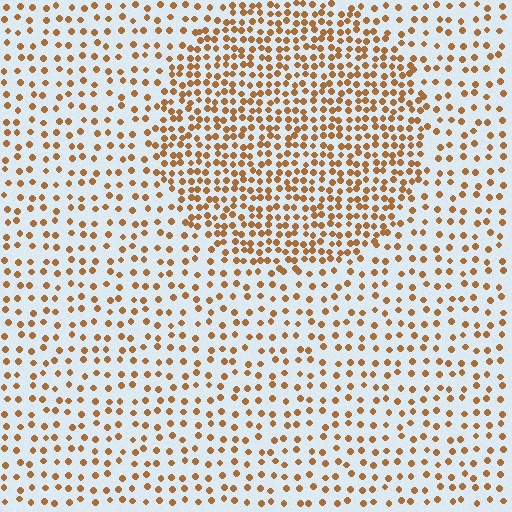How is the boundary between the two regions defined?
The boundary is defined by a change in element density (approximately 2.1x ratio). All elements are the same color, size, and shape.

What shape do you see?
I see a circle.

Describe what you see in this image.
The image contains small brown elements arranged at two different densities. A circle-shaped region is visible where the elements are more densely packed than the surrounding area.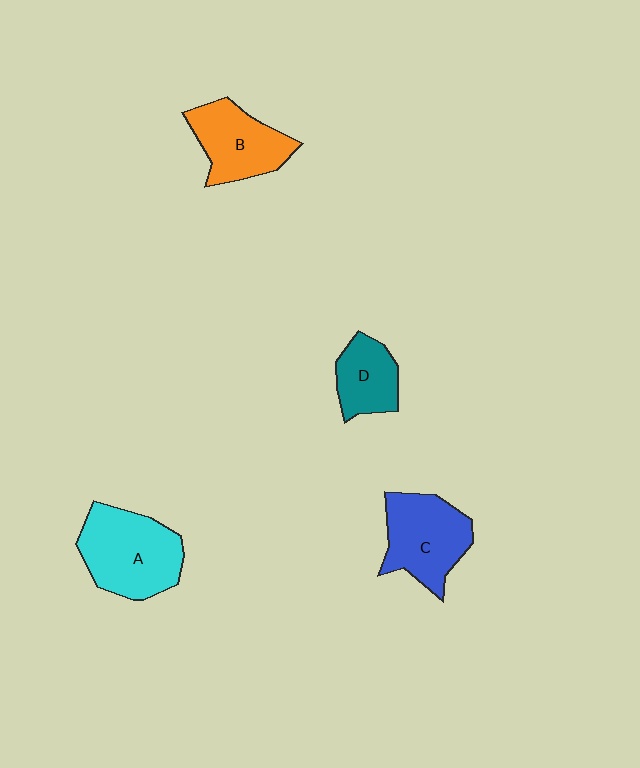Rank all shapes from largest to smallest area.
From largest to smallest: A (cyan), C (blue), B (orange), D (teal).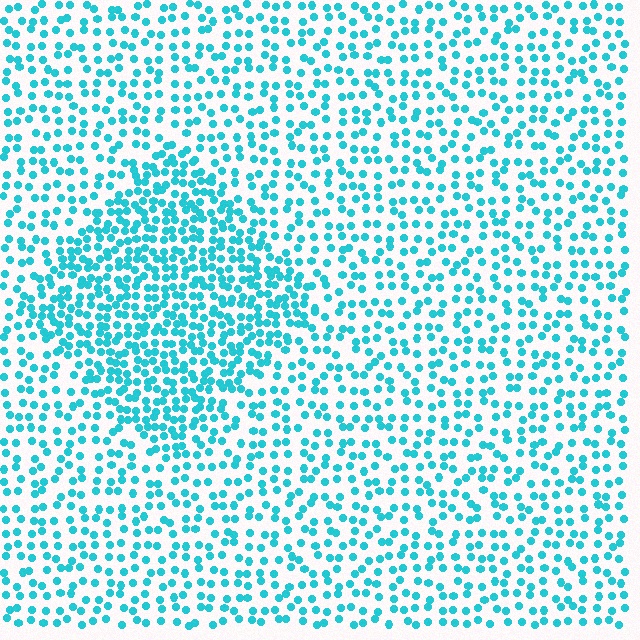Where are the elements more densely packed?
The elements are more densely packed inside the diamond boundary.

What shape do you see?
I see a diamond.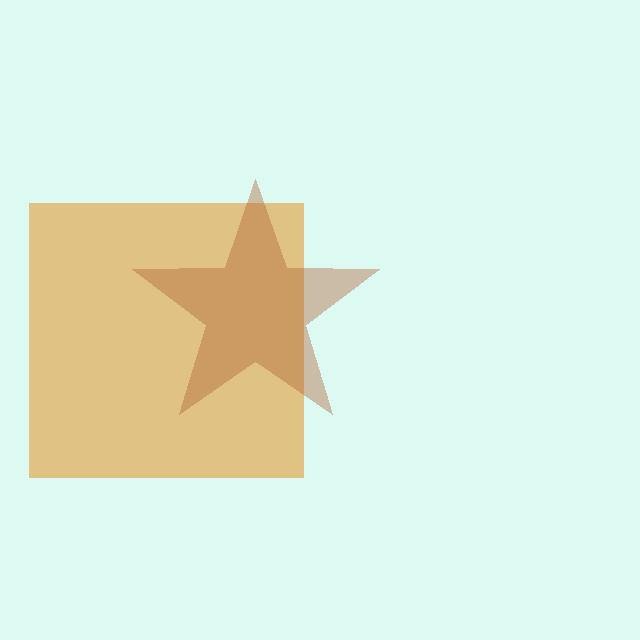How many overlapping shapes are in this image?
There are 2 overlapping shapes in the image.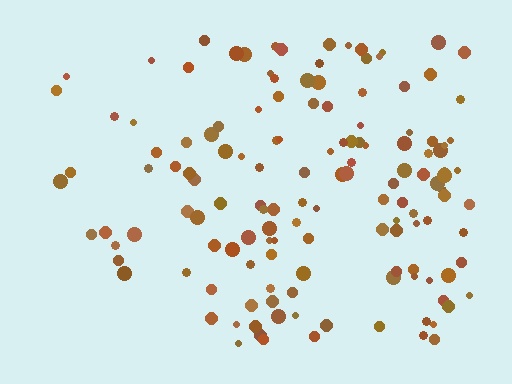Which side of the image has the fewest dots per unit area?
The left.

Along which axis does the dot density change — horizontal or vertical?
Horizontal.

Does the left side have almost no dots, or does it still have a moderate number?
Still a moderate number, just noticeably fewer than the right.